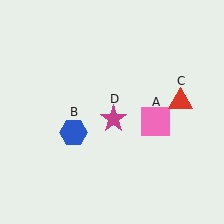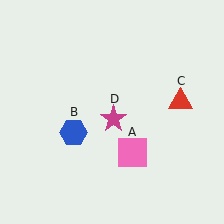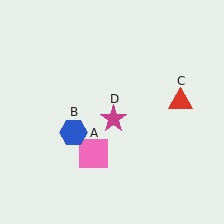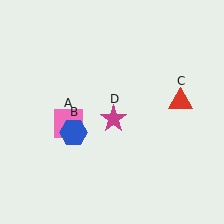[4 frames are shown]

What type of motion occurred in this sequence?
The pink square (object A) rotated clockwise around the center of the scene.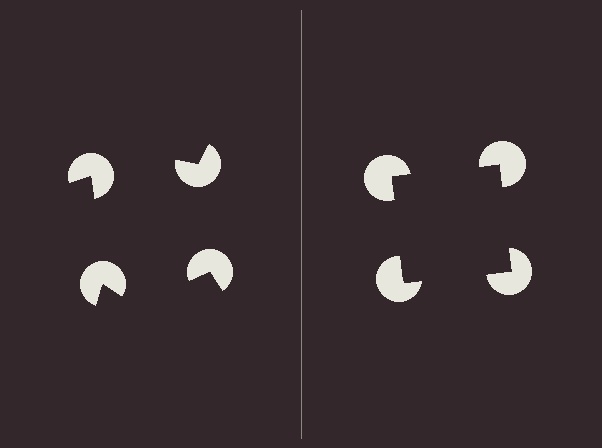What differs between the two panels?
The pac-man discs are positioned identically on both sides; only the wedge orientations differ. On the right they align to a square; on the left they are misaligned.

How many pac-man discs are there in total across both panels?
8 — 4 on each side.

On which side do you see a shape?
An illusory square appears on the right side. On the left side the wedge cuts are rotated, so no coherent shape forms.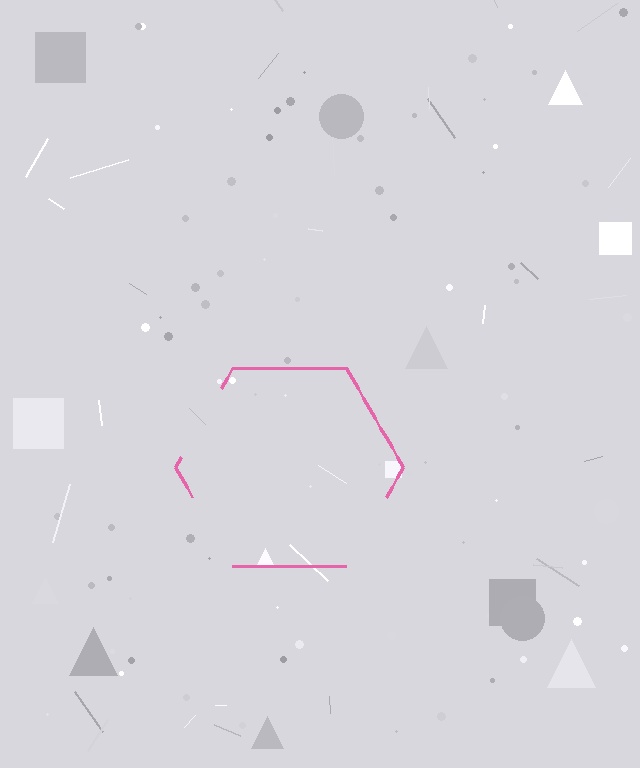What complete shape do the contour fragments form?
The contour fragments form a hexagon.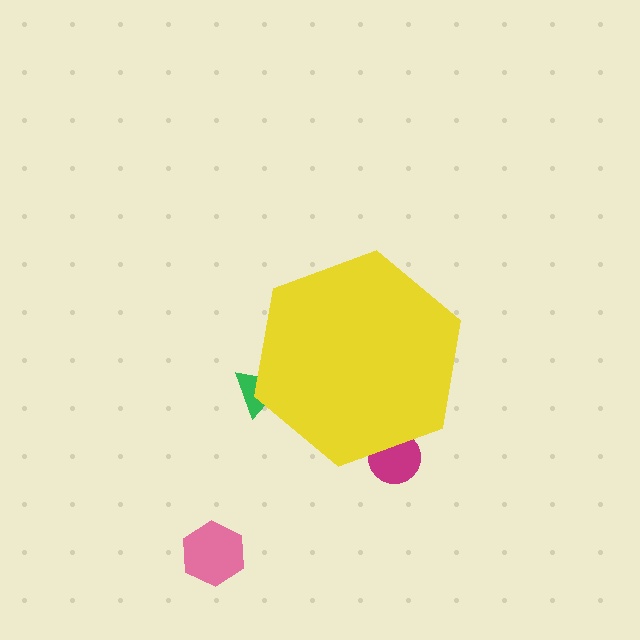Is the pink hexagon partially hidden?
No, the pink hexagon is fully visible.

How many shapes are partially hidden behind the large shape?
2 shapes are partially hidden.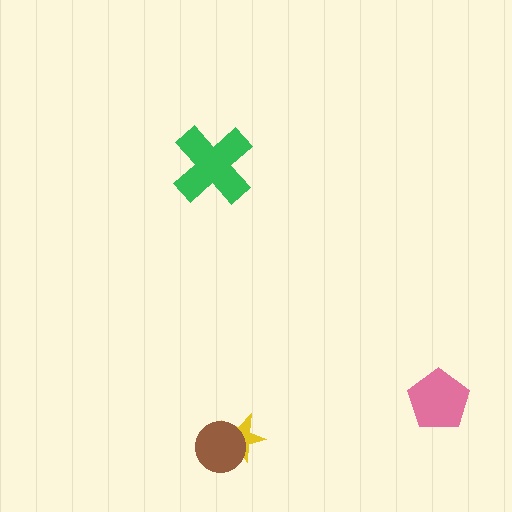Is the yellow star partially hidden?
Yes, it is partially covered by another shape.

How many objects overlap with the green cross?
0 objects overlap with the green cross.